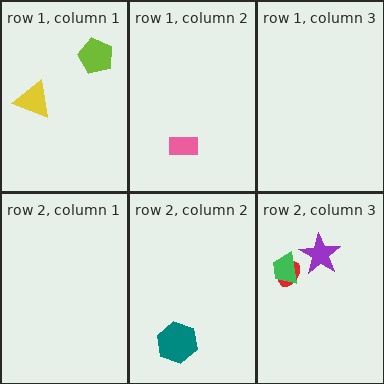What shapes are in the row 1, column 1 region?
The yellow triangle, the lime pentagon.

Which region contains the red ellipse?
The row 2, column 3 region.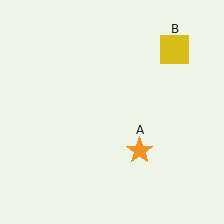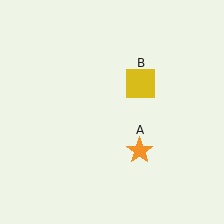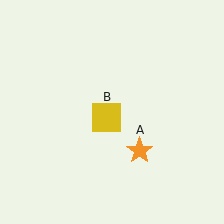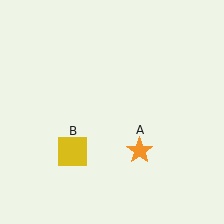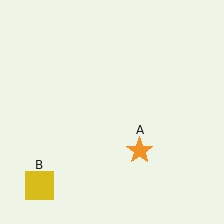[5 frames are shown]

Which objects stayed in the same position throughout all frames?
Orange star (object A) remained stationary.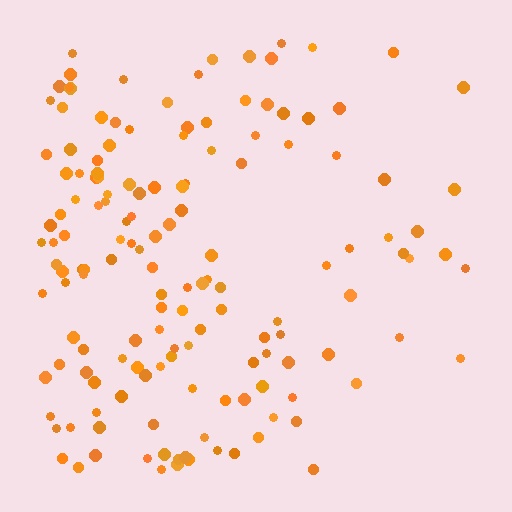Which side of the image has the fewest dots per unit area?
The right.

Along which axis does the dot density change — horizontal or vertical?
Horizontal.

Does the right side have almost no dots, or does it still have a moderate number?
Still a moderate number, just noticeably fewer than the left.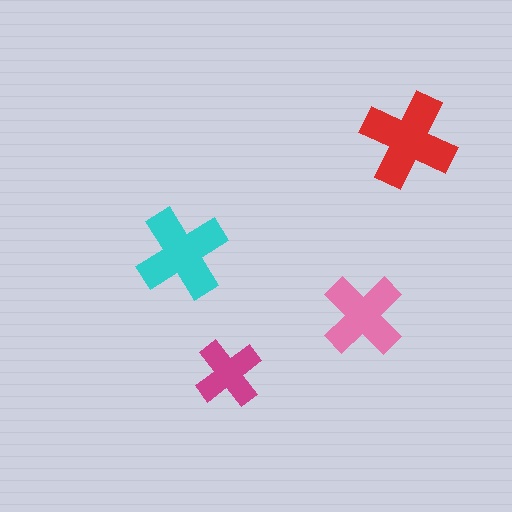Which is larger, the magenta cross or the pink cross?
The pink one.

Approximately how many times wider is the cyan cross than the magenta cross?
About 1.5 times wider.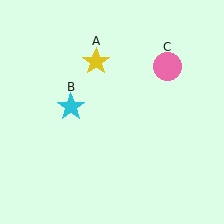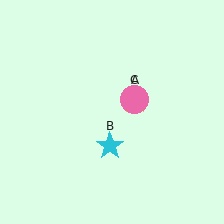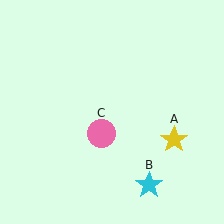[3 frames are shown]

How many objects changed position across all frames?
3 objects changed position: yellow star (object A), cyan star (object B), pink circle (object C).